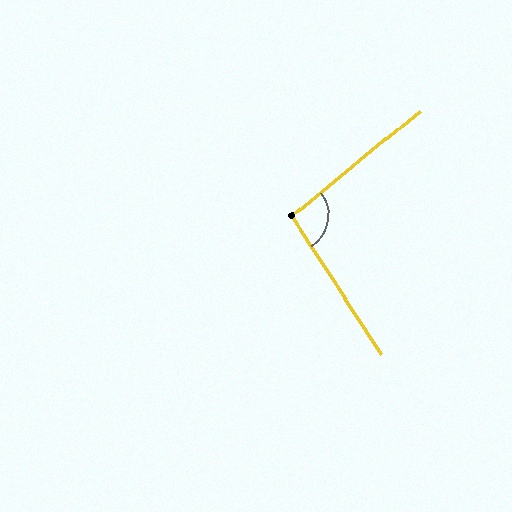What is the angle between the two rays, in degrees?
Approximately 96 degrees.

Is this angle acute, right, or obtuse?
It is obtuse.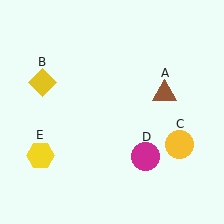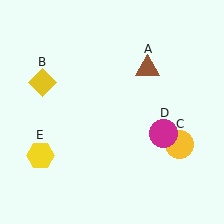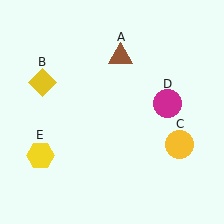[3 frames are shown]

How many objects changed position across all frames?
2 objects changed position: brown triangle (object A), magenta circle (object D).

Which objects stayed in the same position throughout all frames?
Yellow diamond (object B) and yellow circle (object C) and yellow hexagon (object E) remained stationary.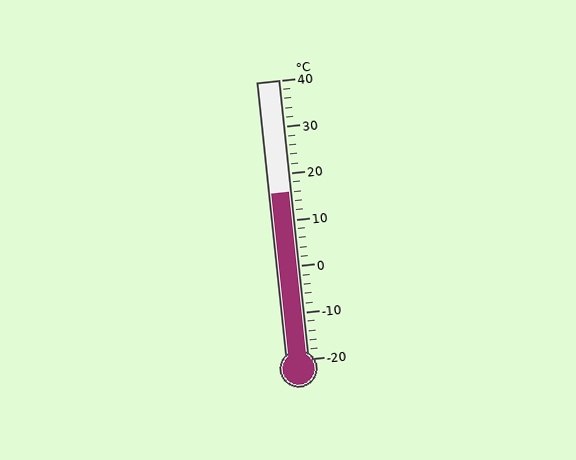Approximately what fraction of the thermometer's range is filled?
The thermometer is filled to approximately 60% of its range.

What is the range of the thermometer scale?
The thermometer scale ranges from -20°C to 40°C.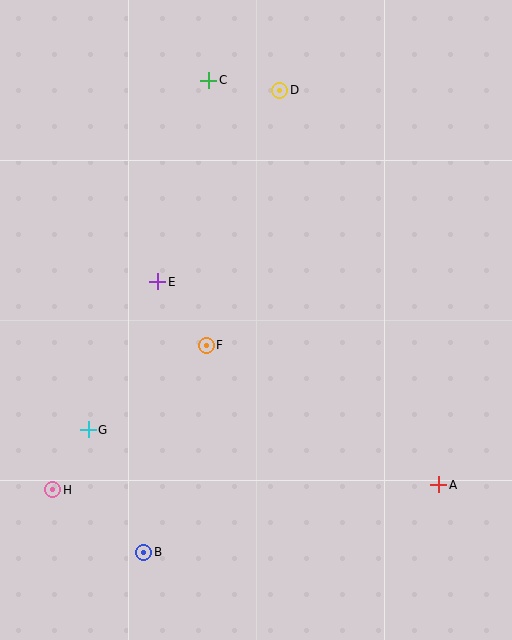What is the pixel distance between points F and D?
The distance between F and D is 266 pixels.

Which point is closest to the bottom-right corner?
Point A is closest to the bottom-right corner.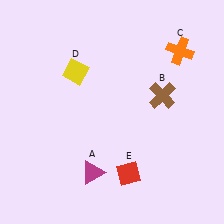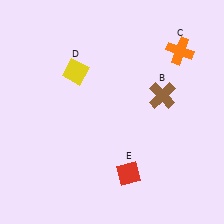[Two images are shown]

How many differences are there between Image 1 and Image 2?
There is 1 difference between the two images.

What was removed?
The magenta triangle (A) was removed in Image 2.